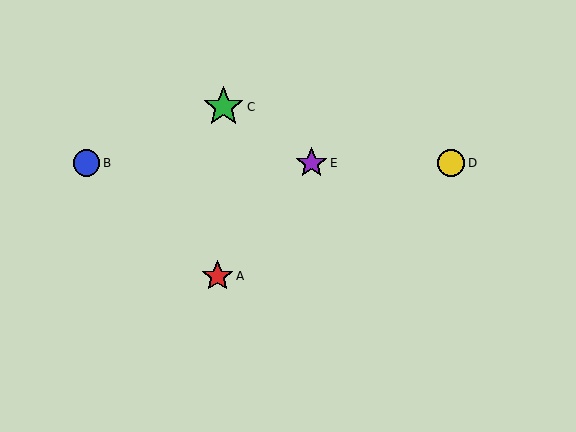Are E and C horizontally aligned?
No, E is at y≈163 and C is at y≈107.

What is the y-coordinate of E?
Object E is at y≈163.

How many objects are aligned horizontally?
3 objects (B, D, E) are aligned horizontally.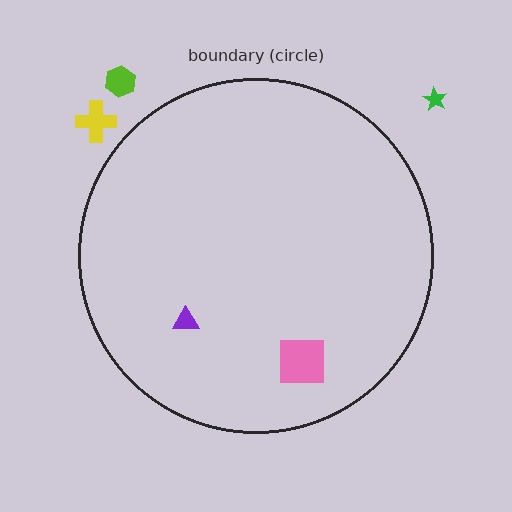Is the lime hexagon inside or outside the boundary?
Outside.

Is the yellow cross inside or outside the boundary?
Outside.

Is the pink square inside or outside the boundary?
Inside.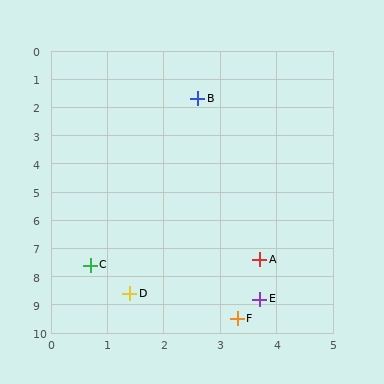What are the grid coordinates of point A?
Point A is at approximately (3.7, 7.4).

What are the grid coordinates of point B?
Point B is at approximately (2.6, 1.7).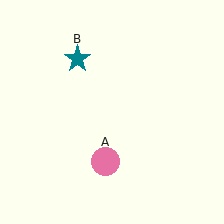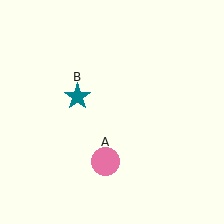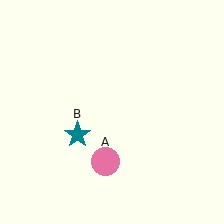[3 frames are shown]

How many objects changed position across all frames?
1 object changed position: teal star (object B).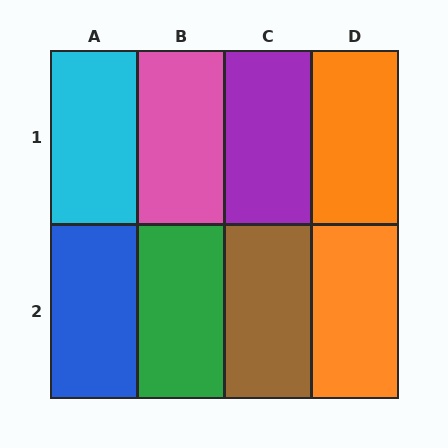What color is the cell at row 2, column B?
Green.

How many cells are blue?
1 cell is blue.